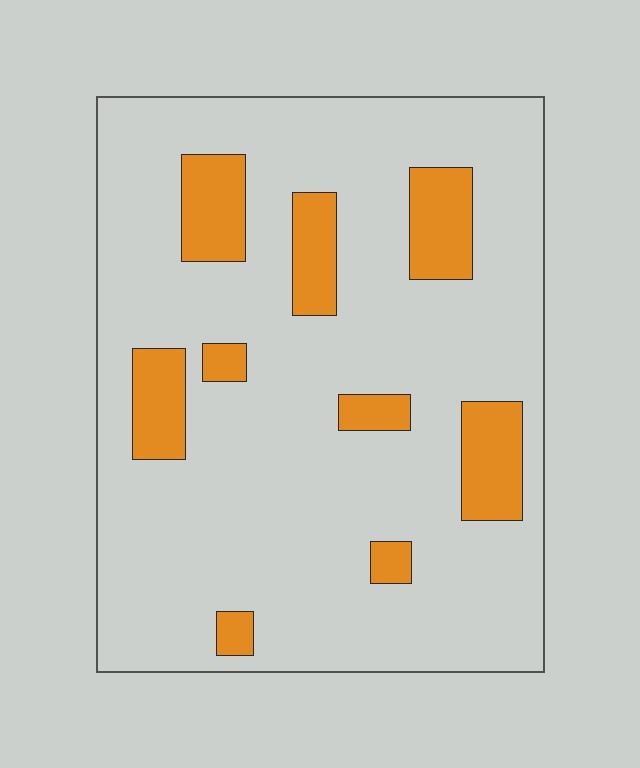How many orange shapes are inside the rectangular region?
9.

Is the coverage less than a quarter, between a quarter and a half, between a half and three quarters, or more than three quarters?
Less than a quarter.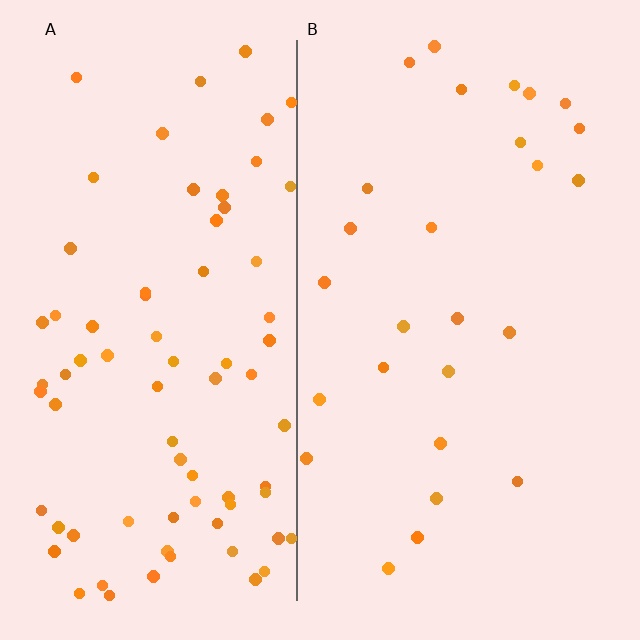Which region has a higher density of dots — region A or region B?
A (the left).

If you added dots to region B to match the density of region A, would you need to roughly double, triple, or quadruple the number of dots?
Approximately triple.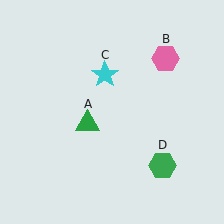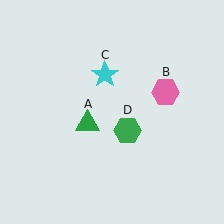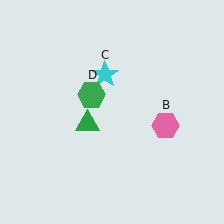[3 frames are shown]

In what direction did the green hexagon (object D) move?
The green hexagon (object D) moved up and to the left.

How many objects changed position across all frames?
2 objects changed position: pink hexagon (object B), green hexagon (object D).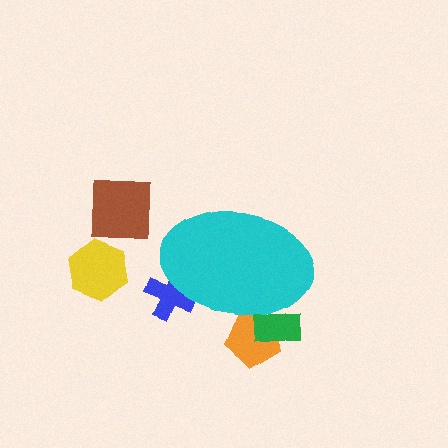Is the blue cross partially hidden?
Yes, the blue cross is partially hidden behind the cyan ellipse.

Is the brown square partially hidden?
No, the brown square is fully visible.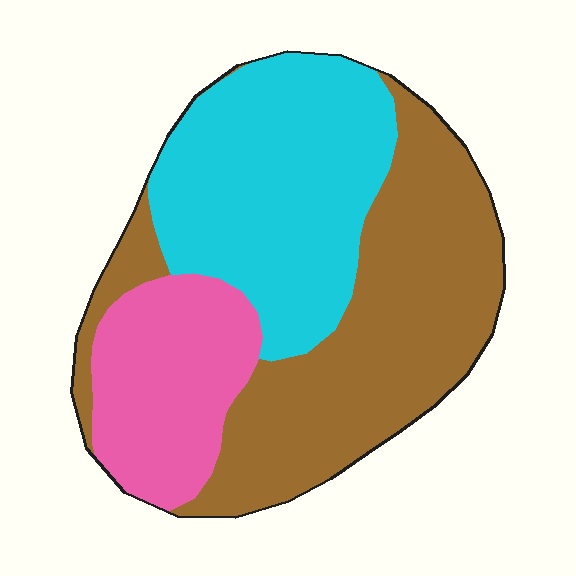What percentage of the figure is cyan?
Cyan covers 36% of the figure.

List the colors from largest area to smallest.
From largest to smallest: brown, cyan, pink.